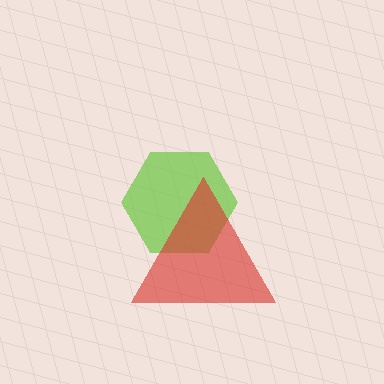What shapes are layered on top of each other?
The layered shapes are: a lime hexagon, a red triangle.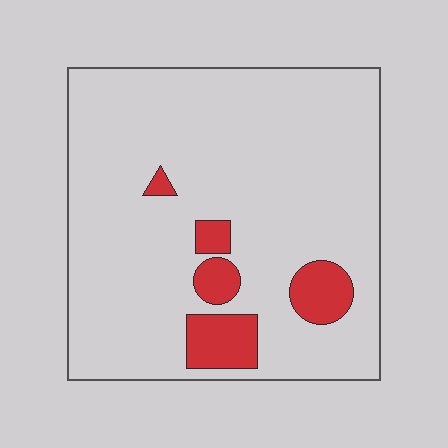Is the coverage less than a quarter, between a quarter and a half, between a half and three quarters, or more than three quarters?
Less than a quarter.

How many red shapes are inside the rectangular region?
5.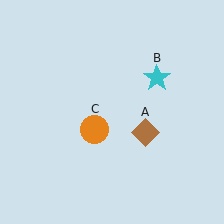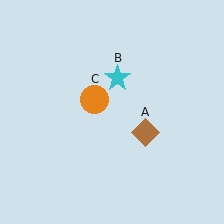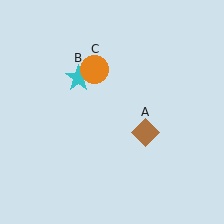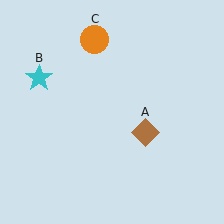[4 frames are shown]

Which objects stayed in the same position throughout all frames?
Brown diamond (object A) remained stationary.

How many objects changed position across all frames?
2 objects changed position: cyan star (object B), orange circle (object C).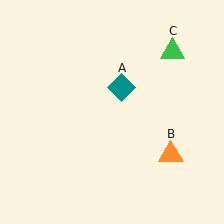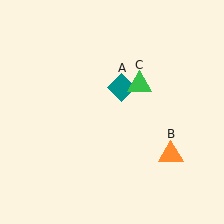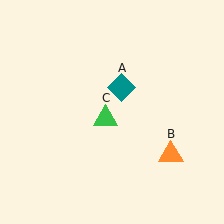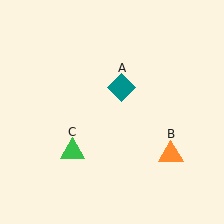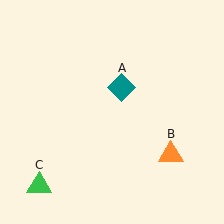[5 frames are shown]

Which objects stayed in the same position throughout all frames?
Teal diamond (object A) and orange triangle (object B) remained stationary.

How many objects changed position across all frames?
1 object changed position: green triangle (object C).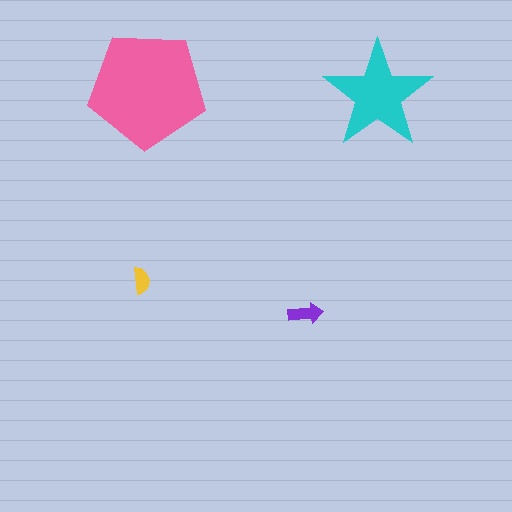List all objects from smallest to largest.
The yellow semicircle, the purple arrow, the cyan star, the pink pentagon.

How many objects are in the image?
There are 4 objects in the image.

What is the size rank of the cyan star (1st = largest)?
2nd.